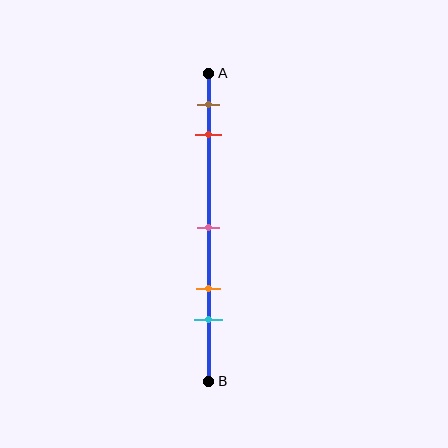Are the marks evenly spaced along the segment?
No, the marks are not evenly spaced.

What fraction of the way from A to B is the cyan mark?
The cyan mark is approximately 80% (0.8) of the way from A to B.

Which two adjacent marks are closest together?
The brown and red marks are the closest adjacent pair.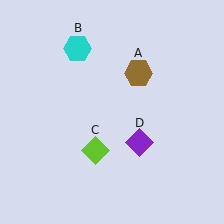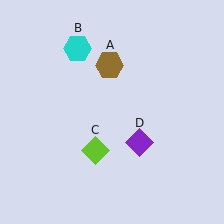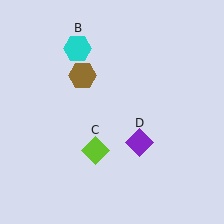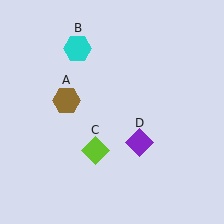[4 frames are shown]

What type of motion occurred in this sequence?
The brown hexagon (object A) rotated counterclockwise around the center of the scene.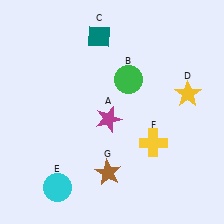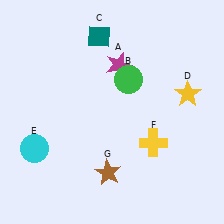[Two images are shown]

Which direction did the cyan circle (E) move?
The cyan circle (E) moved up.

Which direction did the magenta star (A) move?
The magenta star (A) moved up.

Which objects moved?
The objects that moved are: the magenta star (A), the cyan circle (E).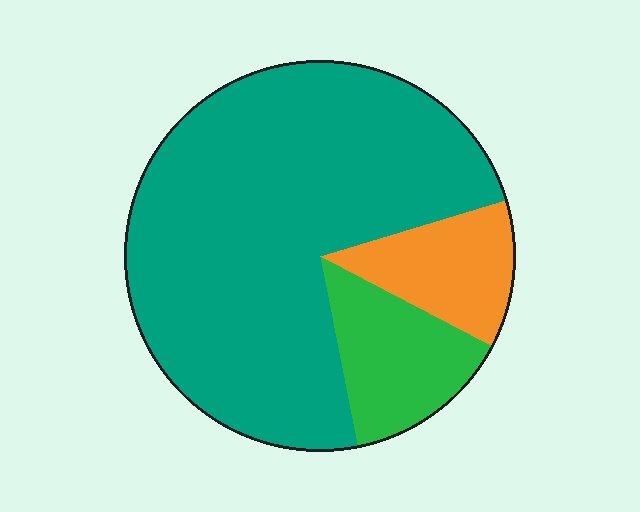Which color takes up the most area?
Teal, at roughly 75%.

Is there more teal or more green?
Teal.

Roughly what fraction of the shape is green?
Green takes up about one eighth (1/8) of the shape.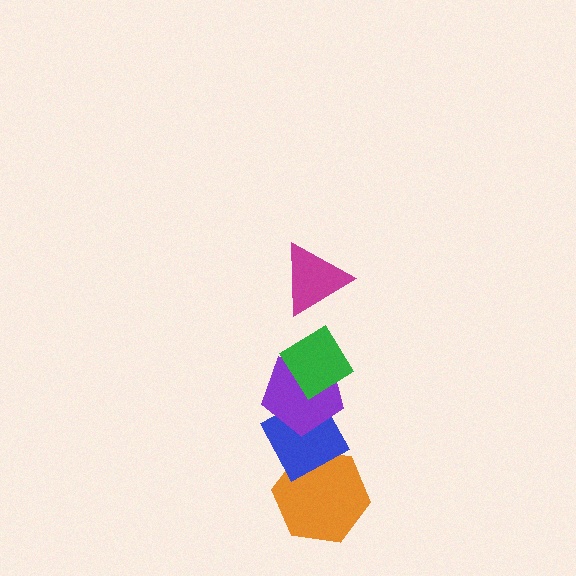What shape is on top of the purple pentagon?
The green diamond is on top of the purple pentagon.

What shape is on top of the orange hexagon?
The blue diamond is on top of the orange hexagon.